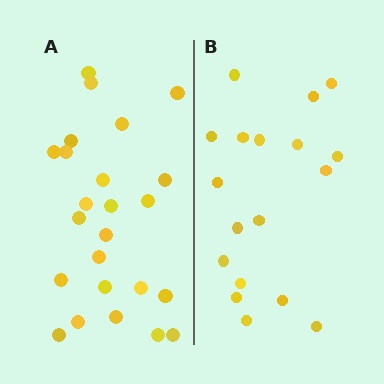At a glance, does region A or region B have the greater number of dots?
Region A (the left region) has more dots.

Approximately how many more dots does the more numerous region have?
Region A has about 6 more dots than region B.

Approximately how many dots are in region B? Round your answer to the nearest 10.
About 20 dots. (The exact count is 18, which rounds to 20.)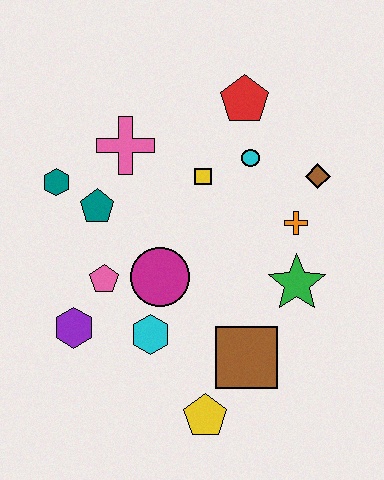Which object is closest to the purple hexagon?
The pink pentagon is closest to the purple hexagon.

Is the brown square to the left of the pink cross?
No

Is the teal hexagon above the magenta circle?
Yes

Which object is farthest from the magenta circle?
The red pentagon is farthest from the magenta circle.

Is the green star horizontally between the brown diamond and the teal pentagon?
Yes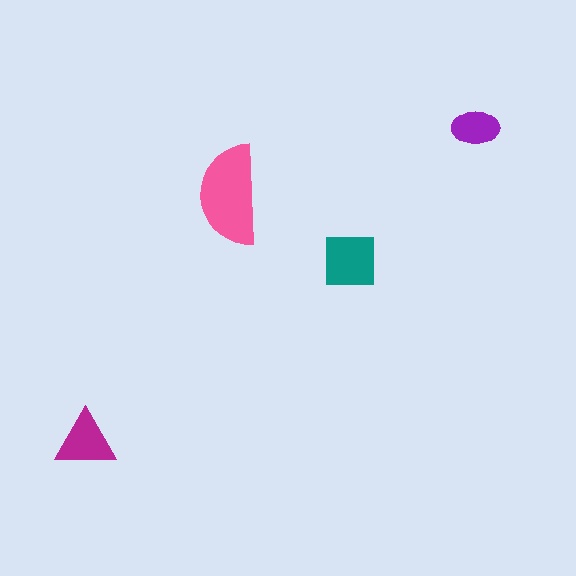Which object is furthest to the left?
The magenta triangle is leftmost.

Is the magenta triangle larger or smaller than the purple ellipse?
Larger.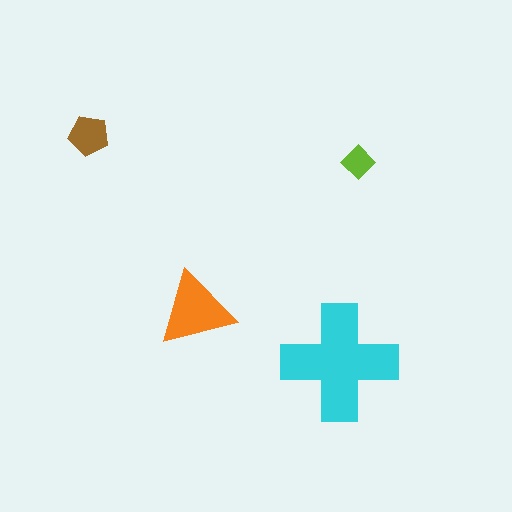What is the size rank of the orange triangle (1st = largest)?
2nd.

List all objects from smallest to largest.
The lime diamond, the brown pentagon, the orange triangle, the cyan cross.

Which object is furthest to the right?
The lime diamond is rightmost.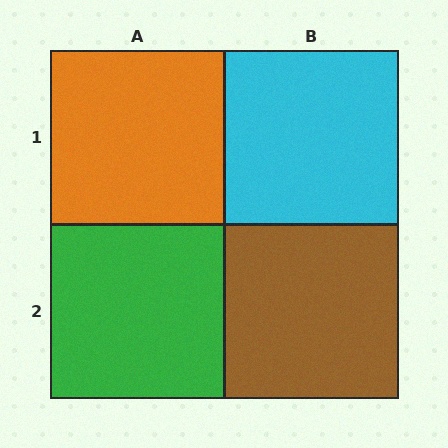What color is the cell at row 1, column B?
Cyan.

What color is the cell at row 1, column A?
Orange.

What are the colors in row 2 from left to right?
Green, brown.